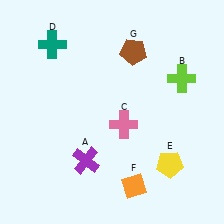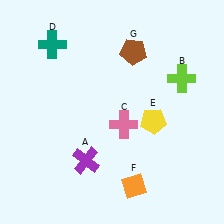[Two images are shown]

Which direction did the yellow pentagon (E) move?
The yellow pentagon (E) moved up.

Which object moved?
The yellow pentagon (E) moved up.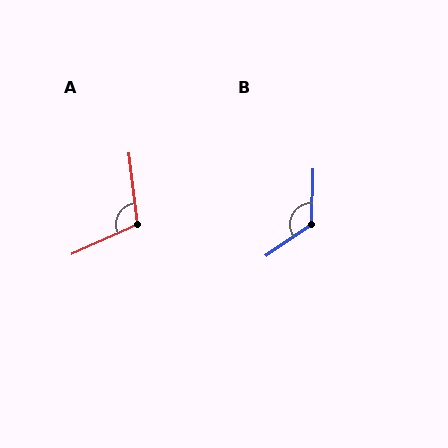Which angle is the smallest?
A, at approximately 108 degrees.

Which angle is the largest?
B, at approximately 127 degrees.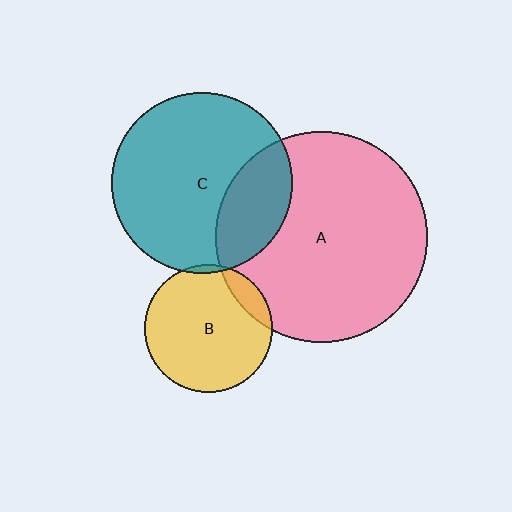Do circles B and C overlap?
Yes.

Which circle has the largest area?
Circle A (pink).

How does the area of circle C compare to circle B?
Approximately 2.0 times.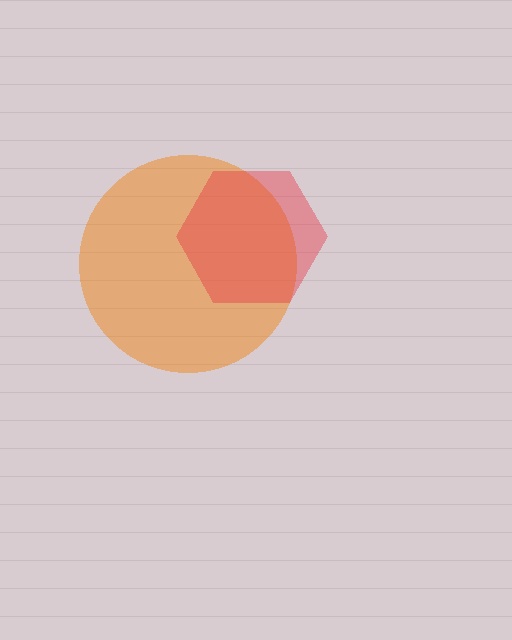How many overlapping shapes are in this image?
There are 2 overlapping shapes in the image.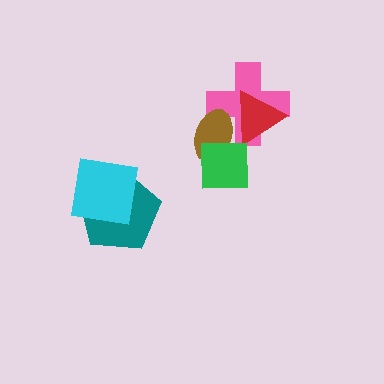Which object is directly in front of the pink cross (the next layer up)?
The red triangle is directly in front of the pink cross.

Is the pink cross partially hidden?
Yes, it is partially covered by another shape.